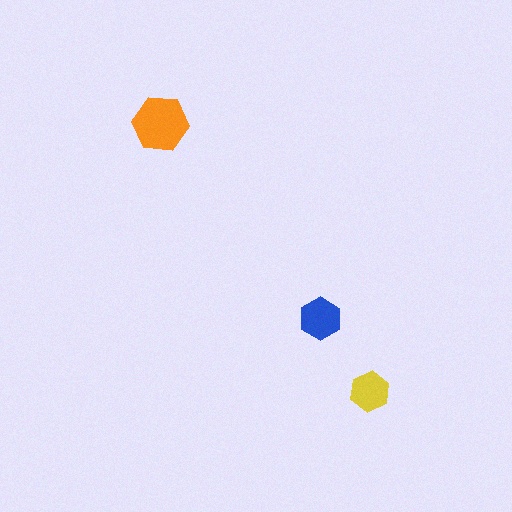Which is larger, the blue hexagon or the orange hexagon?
The orange one.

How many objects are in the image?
There are 3 objects in the image.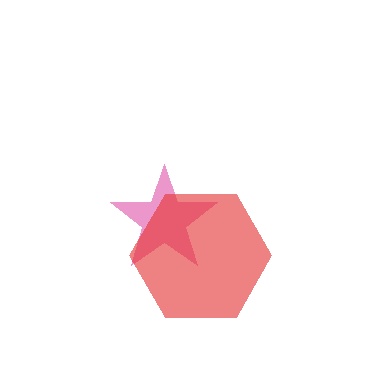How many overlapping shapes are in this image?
There are 2 overlapping shapes in the image.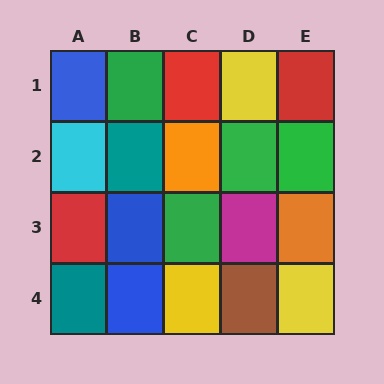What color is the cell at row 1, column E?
Red.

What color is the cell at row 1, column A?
Blue.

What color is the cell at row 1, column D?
Yellow.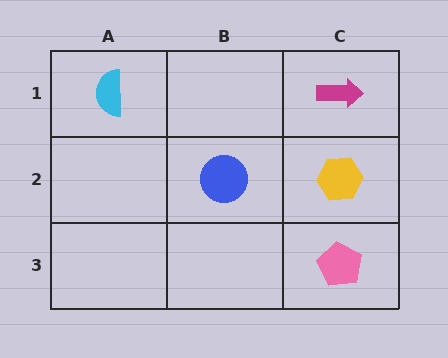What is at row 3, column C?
A pink pentagon.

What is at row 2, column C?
A yellow hexagon.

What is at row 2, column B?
A blue circle.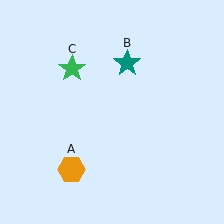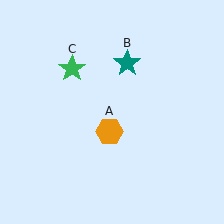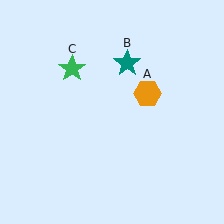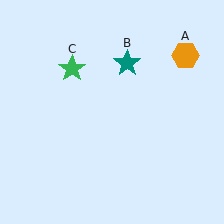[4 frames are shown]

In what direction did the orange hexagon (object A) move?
The orange hexagon (object A) moved up and to the right.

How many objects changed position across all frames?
1 object changed position: orange hexagon (object A).